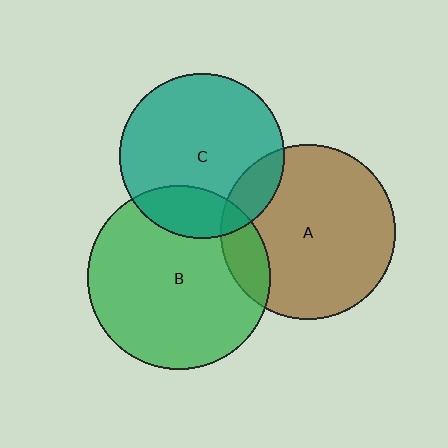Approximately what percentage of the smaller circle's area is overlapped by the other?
Approximately 15%.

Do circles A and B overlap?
Yes.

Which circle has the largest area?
Circle B (green).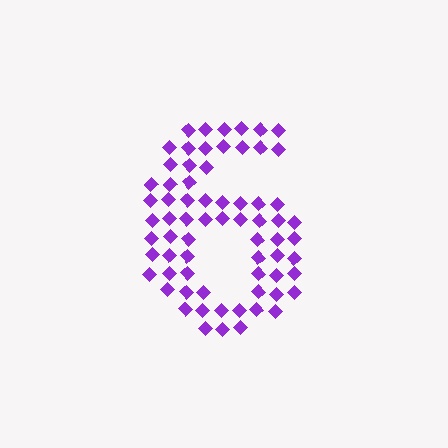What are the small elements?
The small elements are diamonds.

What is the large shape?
The large shape is the digit 6.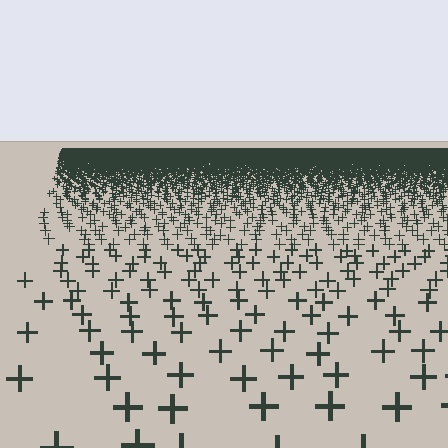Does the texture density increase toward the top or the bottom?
Density increases toward the top.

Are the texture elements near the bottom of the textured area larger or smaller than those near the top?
Larger. Near the bottom, elements are closer to the viewer and appear at a bigger on-screen size.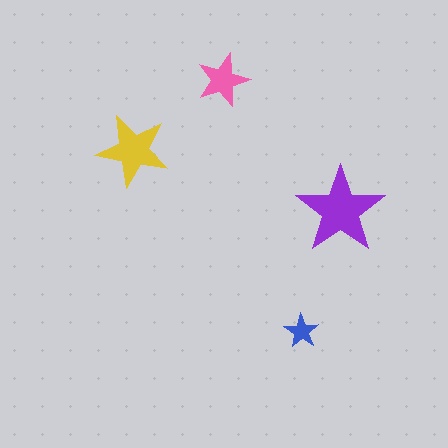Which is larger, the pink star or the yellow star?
The yellow one.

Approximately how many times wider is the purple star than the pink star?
About 1.5 times wider.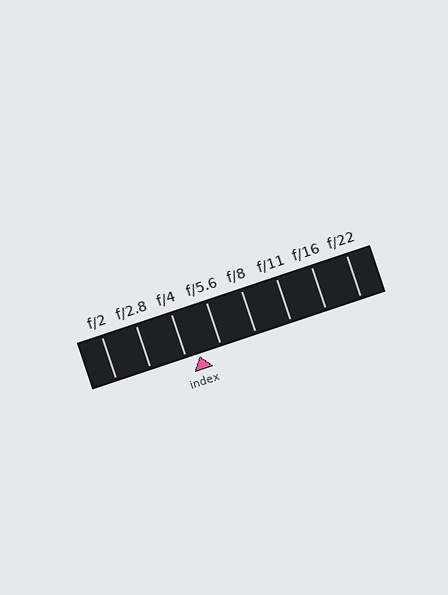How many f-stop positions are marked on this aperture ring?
There are 8 f-stop positions marked.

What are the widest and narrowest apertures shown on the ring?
The widest aperture shown is f/2 and the narrowest is f/22.